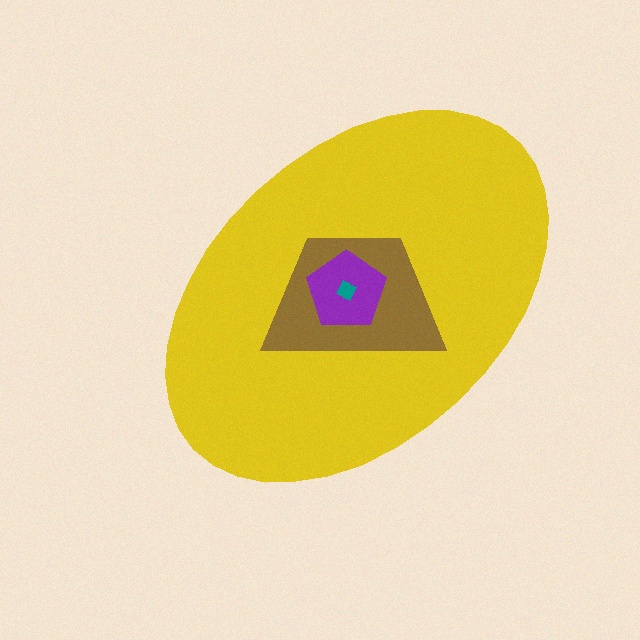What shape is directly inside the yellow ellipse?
The brown trapezoid.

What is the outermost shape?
The yellow ellipse.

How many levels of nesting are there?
4.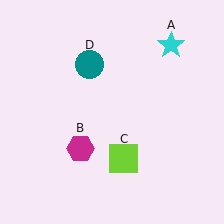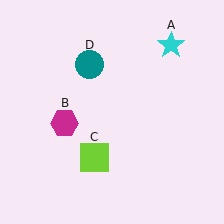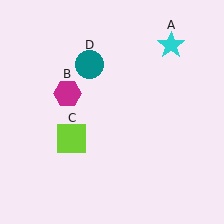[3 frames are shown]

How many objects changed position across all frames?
2 objects changed position: magenta hexagon (object B), lime square (object C).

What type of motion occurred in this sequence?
The magenta hexagon (object B), lime square (object C) rotated clockwise around the center of the scene.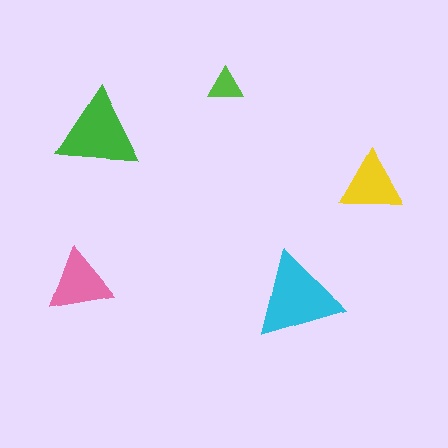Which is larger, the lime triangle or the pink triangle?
The pink one.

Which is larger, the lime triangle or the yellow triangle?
The yellow one.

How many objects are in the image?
There are 5 objects in the image.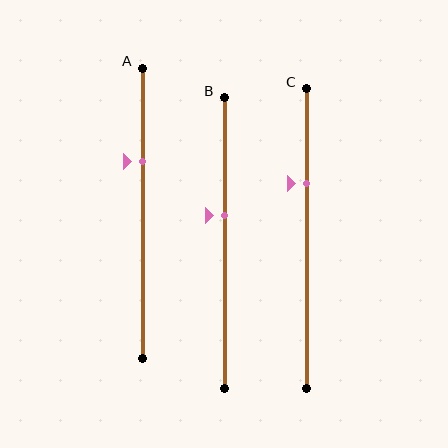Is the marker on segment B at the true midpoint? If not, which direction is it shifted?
No, the marker on segment B is shifted upward by about 9% of the segment length.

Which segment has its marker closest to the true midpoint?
Segment B has its marker closest to the true midpoint.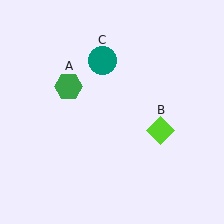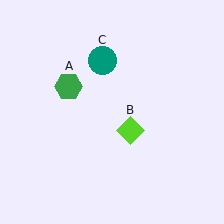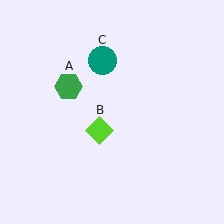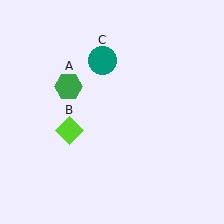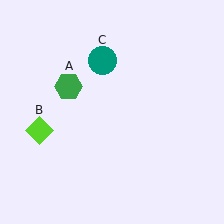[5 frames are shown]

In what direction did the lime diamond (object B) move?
The lime diamond (object B) moved left.